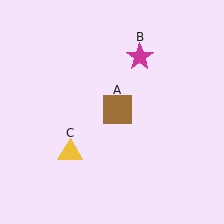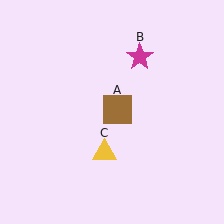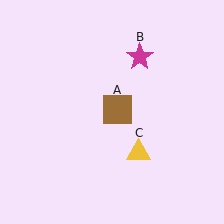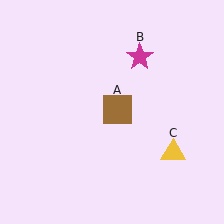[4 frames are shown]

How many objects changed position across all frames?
1 object changed position: yellow triangle (object C).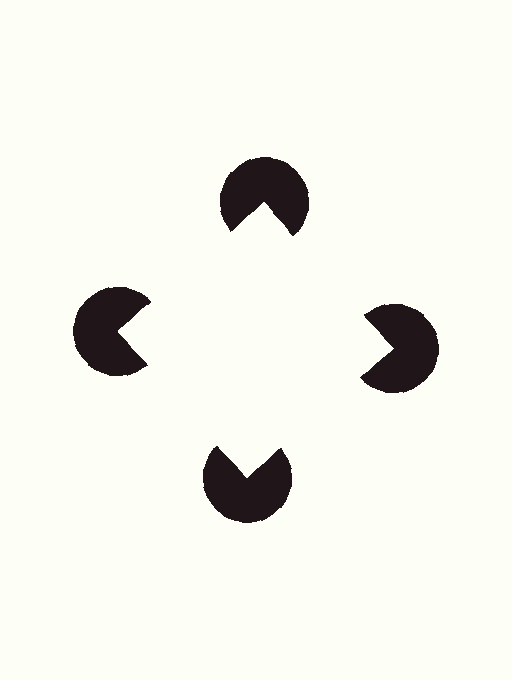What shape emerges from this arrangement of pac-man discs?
An illusory square — its edges are inferred from the aligned wedge cuts in the pac-man discs, not physically drawn.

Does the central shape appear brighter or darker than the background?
It typically appears slightly brighter than the background, even though no actual brightness change is drawn.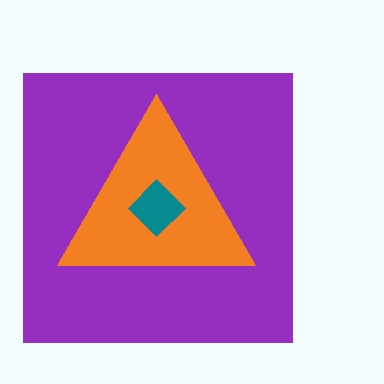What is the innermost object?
The teal diamond.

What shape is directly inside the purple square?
The orange triangle.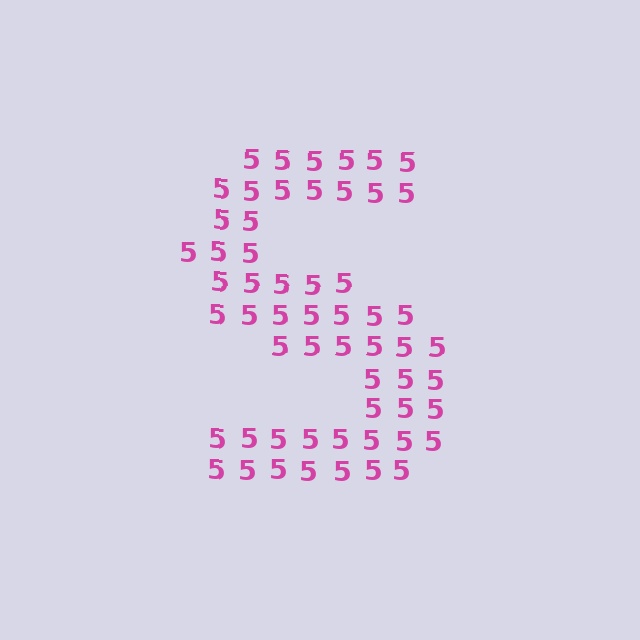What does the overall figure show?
The overall figure shows the letter S.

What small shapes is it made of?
It is made of small digit 5's.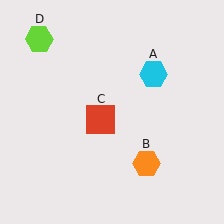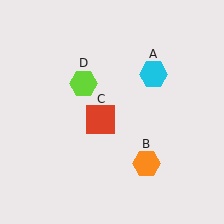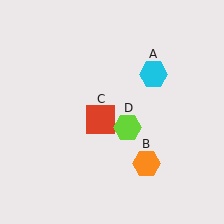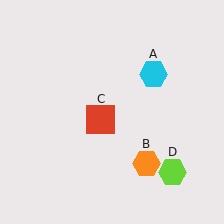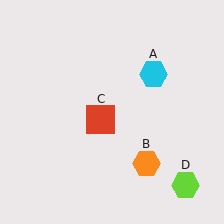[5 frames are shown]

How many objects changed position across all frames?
1 object changed position: lime hexagon (object D).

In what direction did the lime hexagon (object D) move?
The lime hexagon (object D) moved down and to the right.